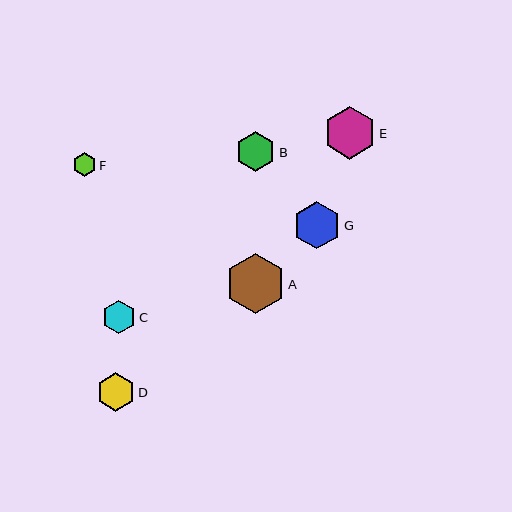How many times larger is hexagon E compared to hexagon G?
Hexagon E is approximately 1.1 times the size of hexagon G.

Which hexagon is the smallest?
Hexagon F is the smallest with a size of approximately 24 pixels.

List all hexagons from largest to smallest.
From largest to smallest: A, E, G, B, D, C, F.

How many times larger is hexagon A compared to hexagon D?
Hexagon A is approximately 1.5 times the size of hexagon D.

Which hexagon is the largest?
Hexagon A is the largest with a size of approximately 60 pixels.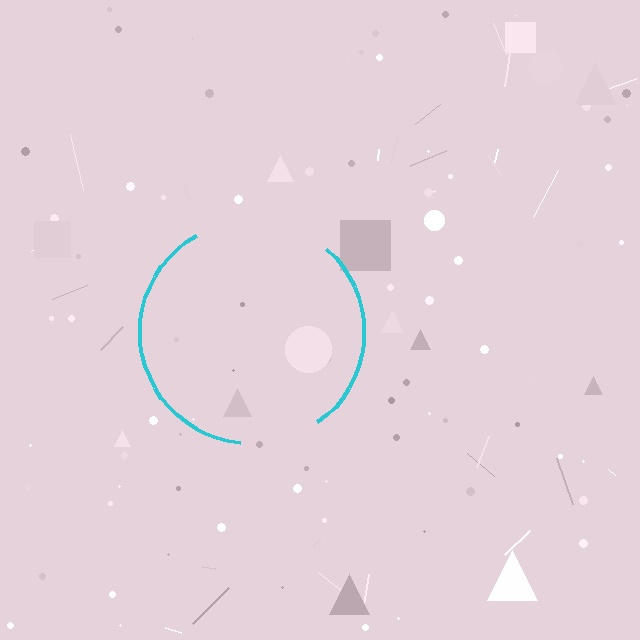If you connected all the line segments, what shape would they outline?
They would outline a circle.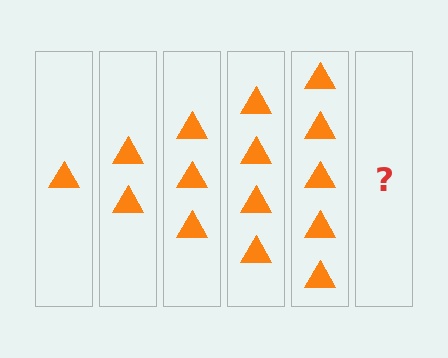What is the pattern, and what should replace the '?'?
The pattern is that each step adds one more triangle. The '?' should be 6 triangles.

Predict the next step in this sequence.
The next step is 6 triangles.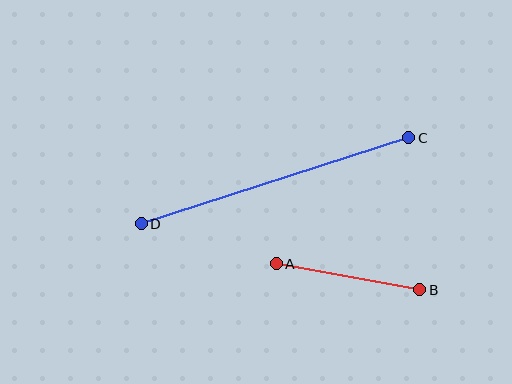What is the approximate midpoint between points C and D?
The midpoint is at approximately (275, 181) pixels.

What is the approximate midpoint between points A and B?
The midpoint is at approximately (348, 277) pixels.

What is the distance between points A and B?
The distance is approximately 146 pixels.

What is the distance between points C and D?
The distance is approximately 281 pixels.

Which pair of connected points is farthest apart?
Points C and D are farthest apart.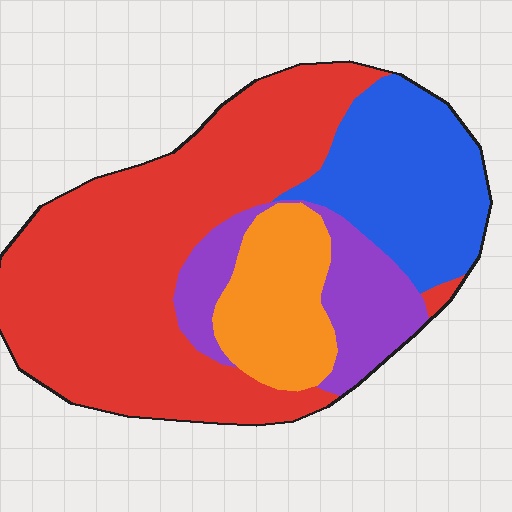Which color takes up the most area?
Red, at roughly 50%.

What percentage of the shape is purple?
Purple covers roughly 15% of the shape.